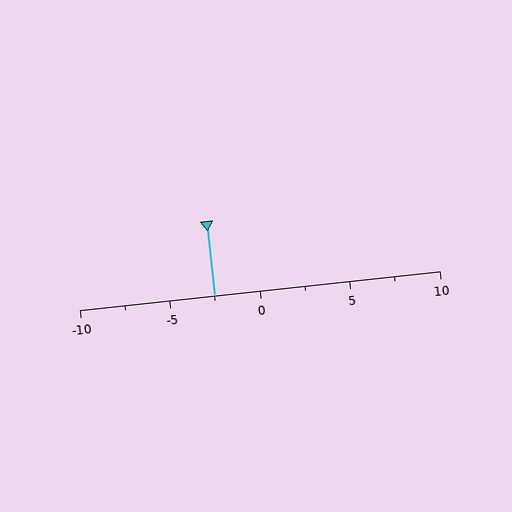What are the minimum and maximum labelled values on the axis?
The axis runs from -10 to 10.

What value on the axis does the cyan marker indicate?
The marker indicates approximately -2.5.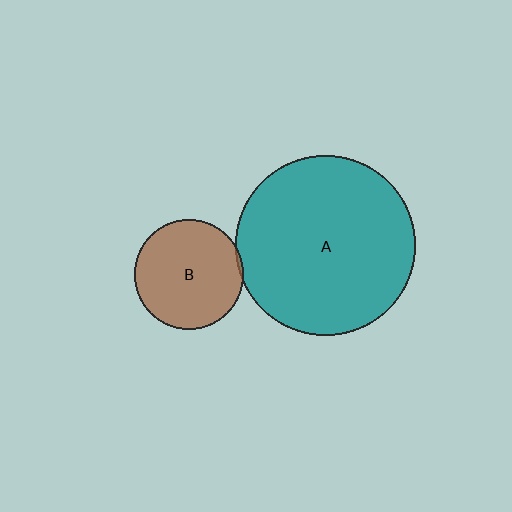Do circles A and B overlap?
Yes.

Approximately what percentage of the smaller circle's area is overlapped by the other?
Approximately 5%.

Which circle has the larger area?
Circle A (teal).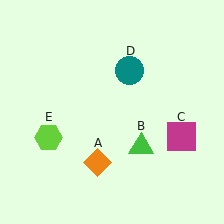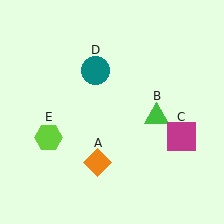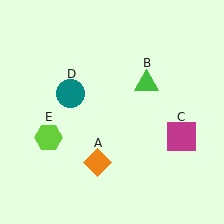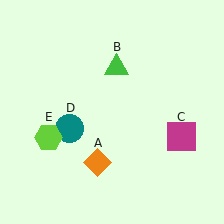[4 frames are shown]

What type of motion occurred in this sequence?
The green triangle (object B), teal circle (object D) rotated counterclockwise around the center of the scene.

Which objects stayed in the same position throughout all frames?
Orange diamond (object A) and magenta square (object C) and lime hexagon (object E) remained stationary.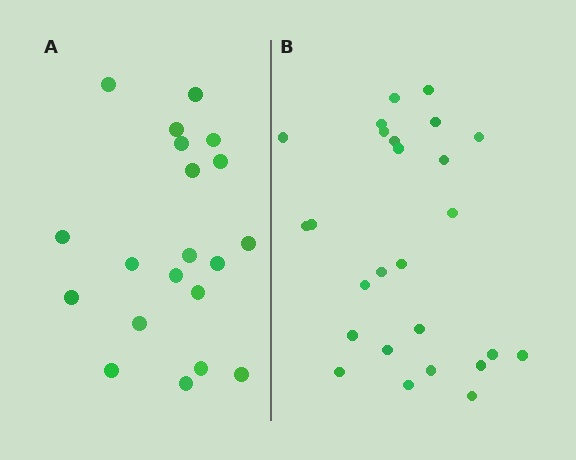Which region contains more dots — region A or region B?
Region B (the right region) has more dots.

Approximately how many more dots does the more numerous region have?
Region B has about 6 more dots than region A.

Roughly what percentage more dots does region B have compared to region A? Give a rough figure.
About 30% more.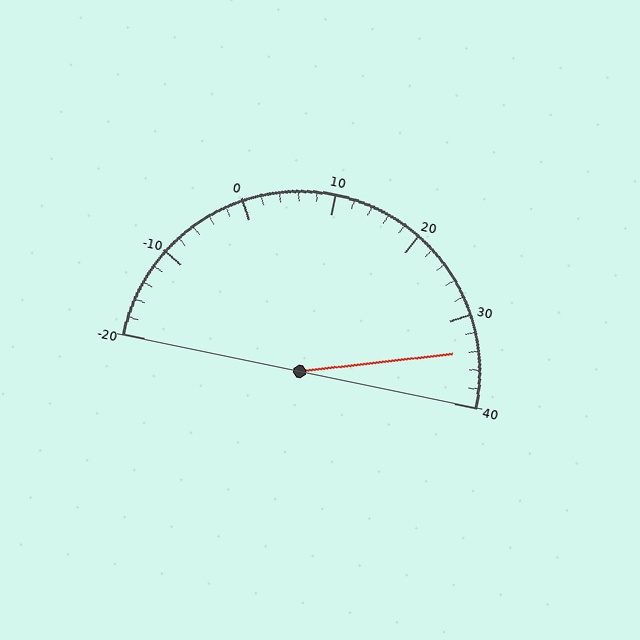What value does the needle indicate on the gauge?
The needle indicates approximately 34.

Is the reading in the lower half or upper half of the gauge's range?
The reading is in the upper half of the range (-20 to 40).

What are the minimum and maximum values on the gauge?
The gauge ranges from -20 to 40.